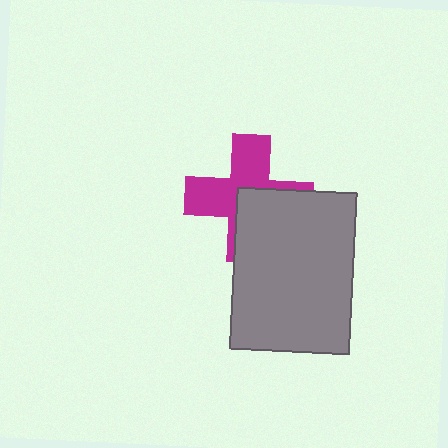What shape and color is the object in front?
The object in front is a gray rectangle.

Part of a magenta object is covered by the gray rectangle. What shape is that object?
It is a cross.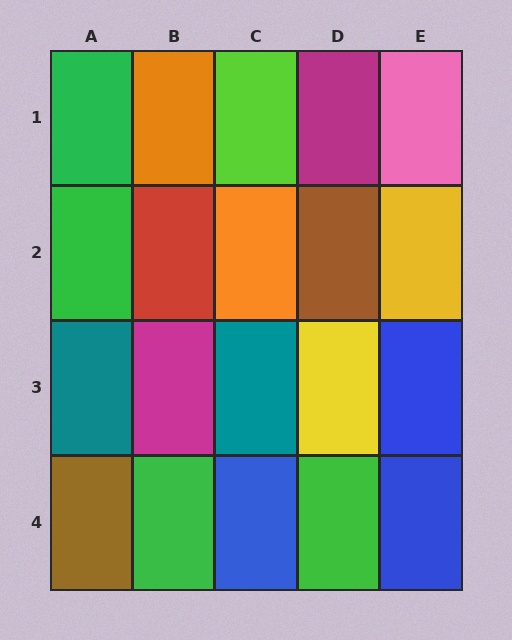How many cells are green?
4 cells are green.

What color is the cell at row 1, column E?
Pink.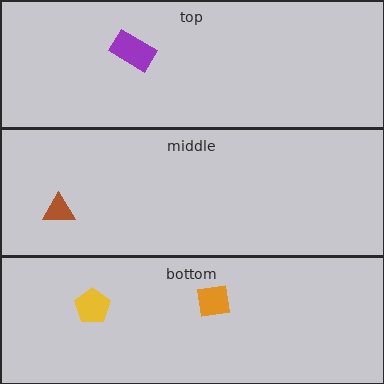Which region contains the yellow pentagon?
The bottom region.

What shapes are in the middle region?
The brown triangle.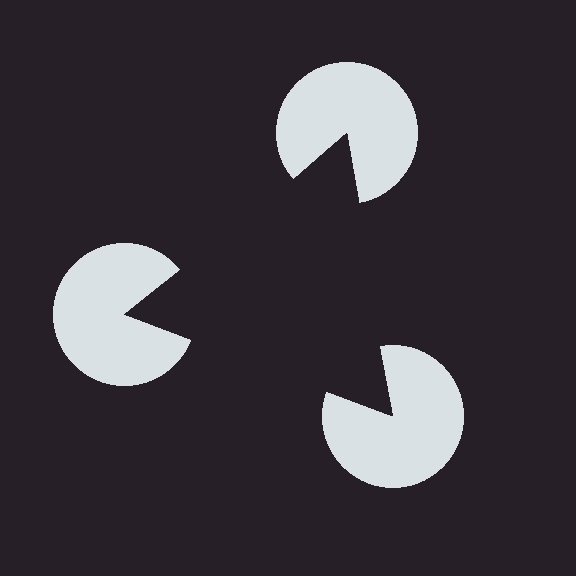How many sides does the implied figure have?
3 sides.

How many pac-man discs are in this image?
There are 3 — one at each vertex of the illusory triangle.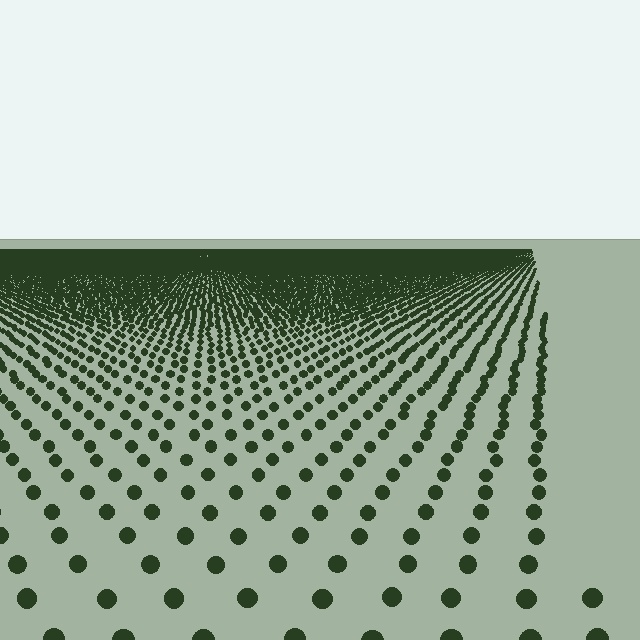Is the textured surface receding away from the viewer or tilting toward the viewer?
The surface is receding away from the viewer. Texture elements get smaller and denser toward the top.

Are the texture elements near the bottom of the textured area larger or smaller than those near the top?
Larger. Near the bottom, elements are closer to the viewer and appear at a bigger on-screen size.